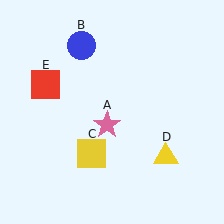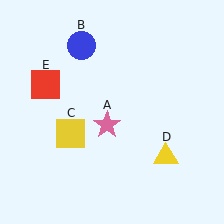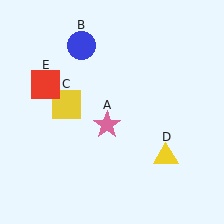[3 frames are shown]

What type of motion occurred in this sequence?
The yellow square (object C) rotated clockwise around the center of the scene.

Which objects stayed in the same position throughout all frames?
Pink star (object A) and blue circle (object B) and yellow triangle (object D) and red square (object E) remained stationary.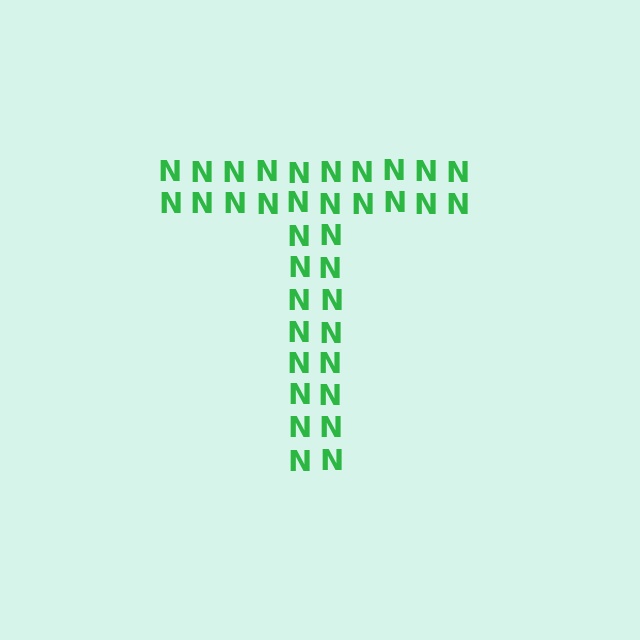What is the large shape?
The large shape is the letter T.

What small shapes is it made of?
It is made of small letter N's.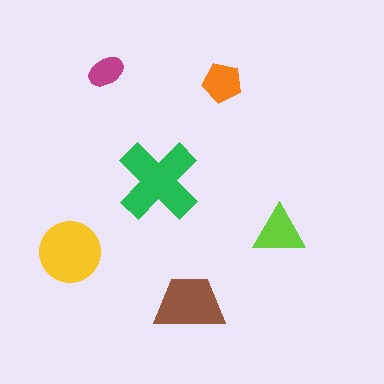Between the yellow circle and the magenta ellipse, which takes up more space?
The yellow circle.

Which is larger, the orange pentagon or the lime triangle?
The lime triangle.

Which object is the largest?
The green cross.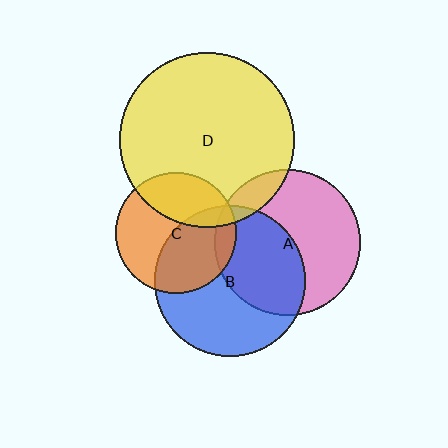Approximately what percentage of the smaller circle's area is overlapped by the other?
Approximately 5%.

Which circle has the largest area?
Circle D (yellow).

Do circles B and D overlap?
Yes.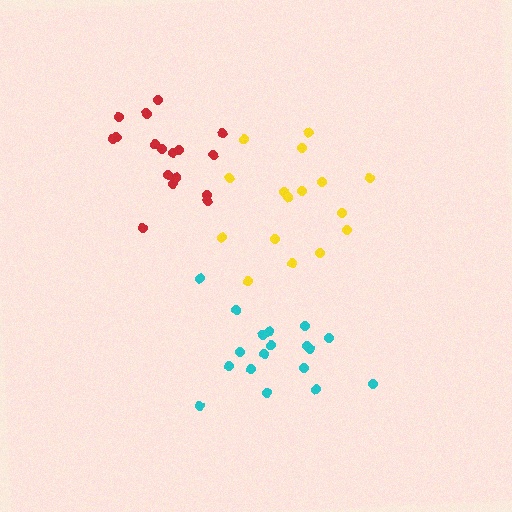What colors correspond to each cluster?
The clusters are colored: cyan, red, yellow.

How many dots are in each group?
Group 1: 18 dots, Group 2: 17 dots, Group 3: 16 dots (51 total).